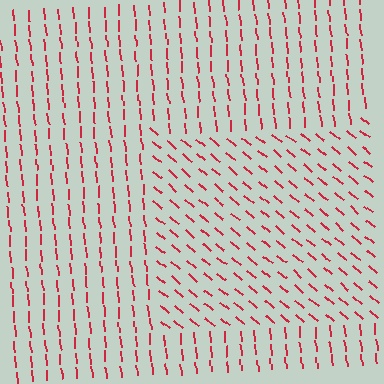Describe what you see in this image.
The image is filled with small red line segments. A rectangle region in the image has lines oriented differently from the surrounding lines, creating a visible texture boundary.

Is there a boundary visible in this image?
Yes, there is a texture boundary formed by a change in line orientation.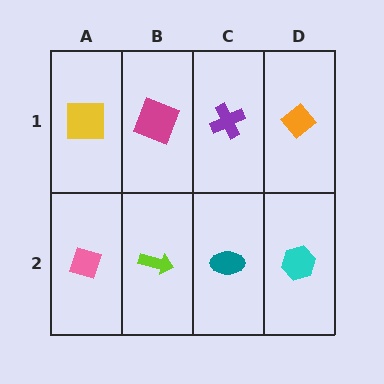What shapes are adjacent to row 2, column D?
An orange diamond (row 1, column D), a teal ellipse (row 2, column C).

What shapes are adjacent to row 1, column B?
A lime arrow (row 2, column B), a yellow square (row 1, column A), a purple cross (row 1, column C).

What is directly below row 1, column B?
A lime arrow.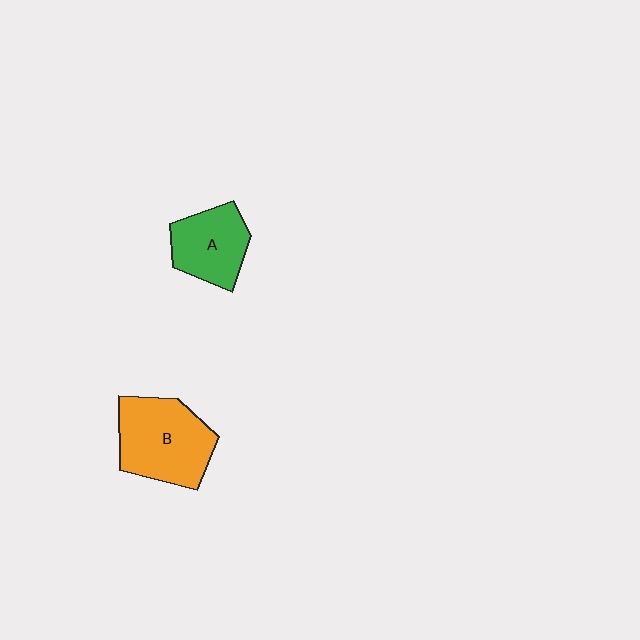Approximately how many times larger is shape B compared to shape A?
Approximately 1.4 times.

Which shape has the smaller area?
Shape A (green).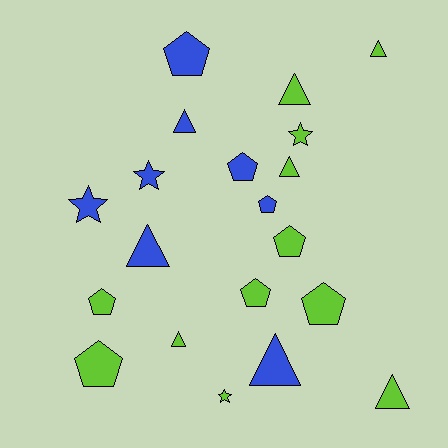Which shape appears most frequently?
Triangle, with 8 objects.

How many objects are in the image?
There are 20 objects.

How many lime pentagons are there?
There are 5 lime pentagons.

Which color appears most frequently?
Lime, with 12 objects.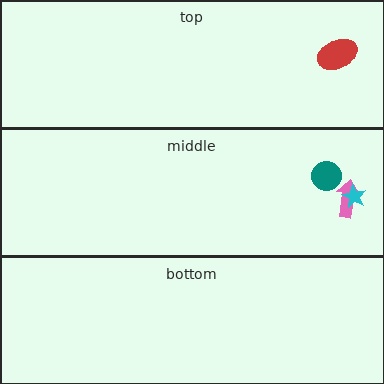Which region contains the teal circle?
The middle region.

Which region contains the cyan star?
The middle region.